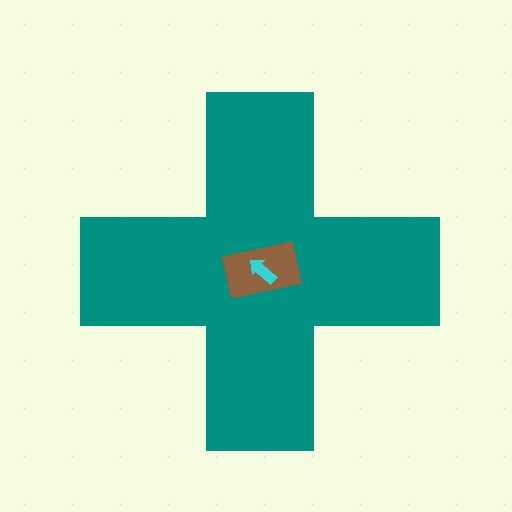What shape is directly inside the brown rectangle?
The cyan arrow.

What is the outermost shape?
The teal cross.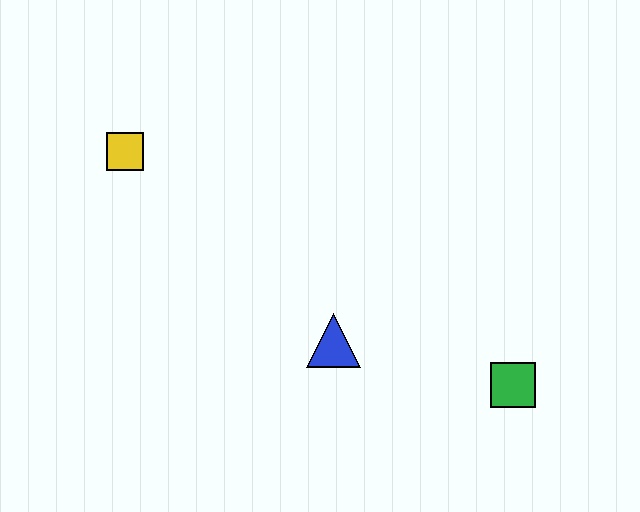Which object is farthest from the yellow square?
The green square is farthest from the yellow square.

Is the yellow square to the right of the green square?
No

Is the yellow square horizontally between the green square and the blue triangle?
No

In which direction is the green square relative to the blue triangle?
The green square is to the right of the blue triangle.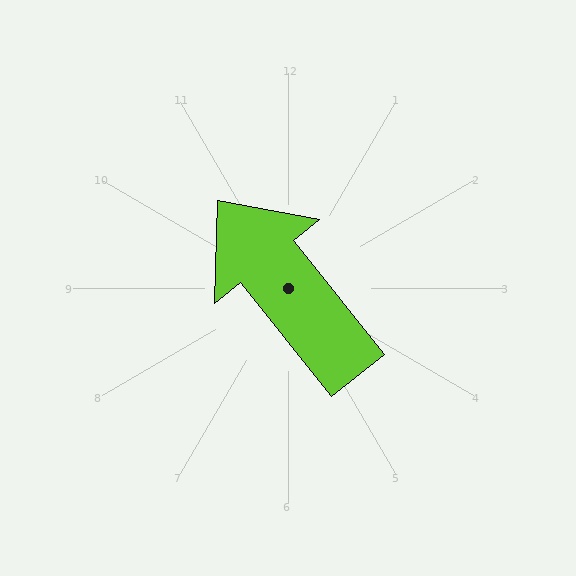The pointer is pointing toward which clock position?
Roughly 11 o'clock.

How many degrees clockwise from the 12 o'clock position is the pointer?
Approximately 321 degrees.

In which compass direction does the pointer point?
Northwest.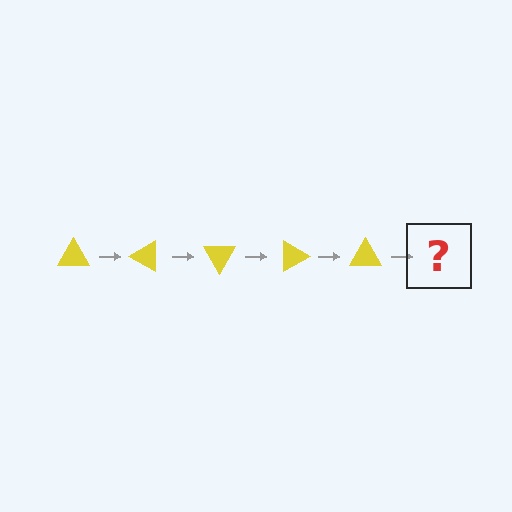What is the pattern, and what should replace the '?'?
The pattern is that the triangle rotates 30 degrees each step. The '?' should be a yellow triangle rotated 150 degrees.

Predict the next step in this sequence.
The next step is a yellow triangle rotated 150 degrees.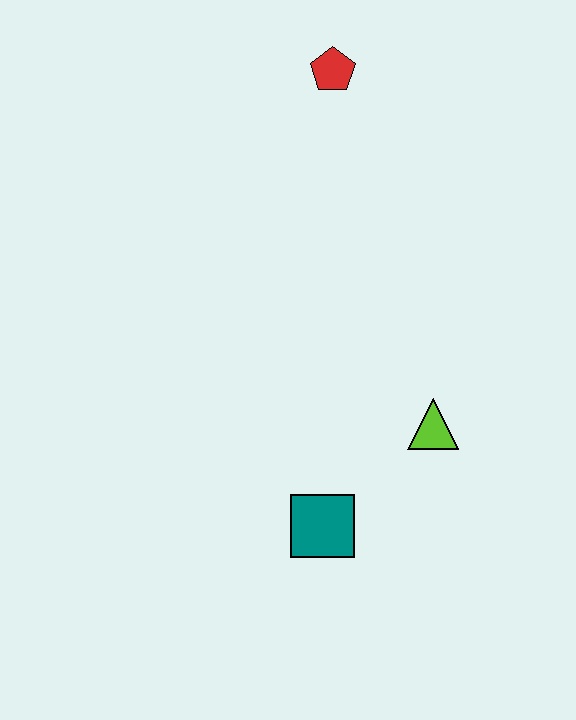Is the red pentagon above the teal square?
Yes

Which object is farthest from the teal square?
The red pentagon is farthest from the teal square.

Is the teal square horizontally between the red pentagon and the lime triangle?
No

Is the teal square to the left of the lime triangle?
Yes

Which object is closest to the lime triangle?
The teal square is closest to the lime triangle.